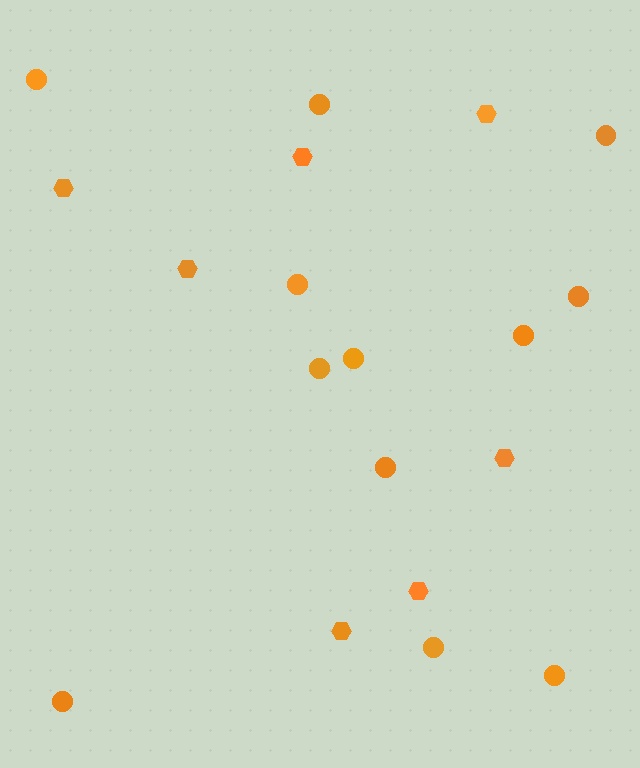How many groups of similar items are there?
There are 2 groups: one group of circles (12) and one group of hexagons (7).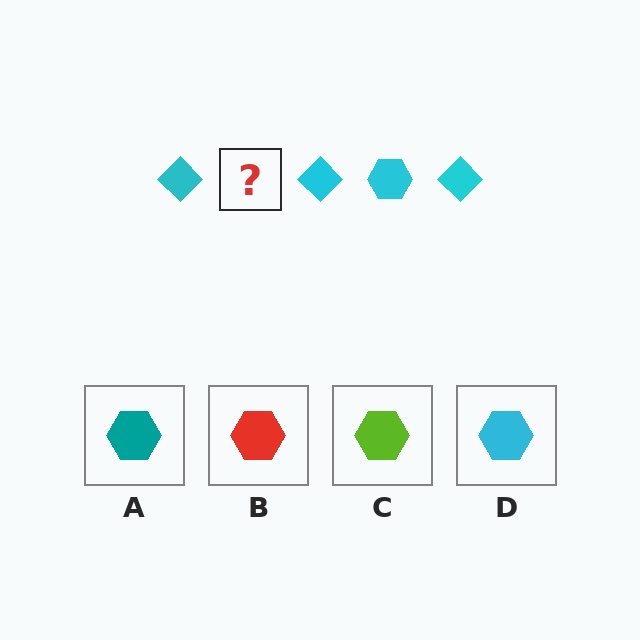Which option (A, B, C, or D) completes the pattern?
D.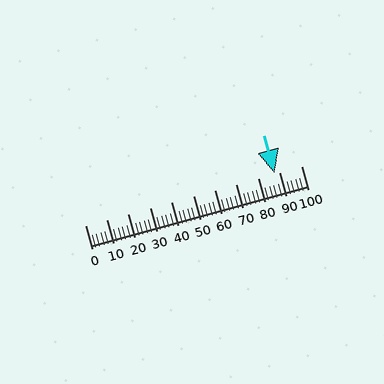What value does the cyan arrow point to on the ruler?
The cyan arrow points to approximately 88.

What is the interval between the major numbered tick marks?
The major tick marks are spaced 10 units apart.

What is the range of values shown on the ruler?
The ruler shows values from 0 to 100.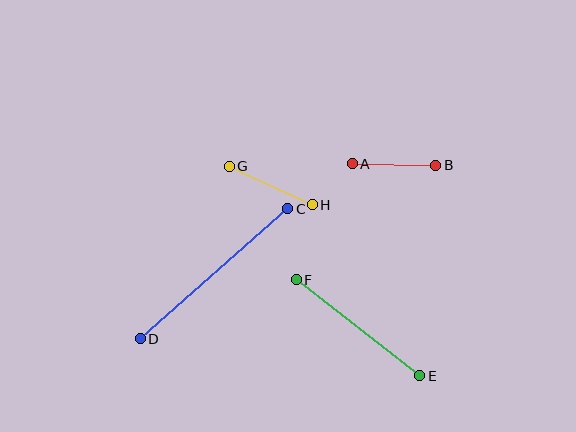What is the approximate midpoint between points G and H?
The midpoint is at approximately (271, 186) pixels.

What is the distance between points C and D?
The distance is approximately 197 pixels.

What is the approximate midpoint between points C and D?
The midpoint is at approximately (214, 274) pixels.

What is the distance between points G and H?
The distance is approximately 92 pixels.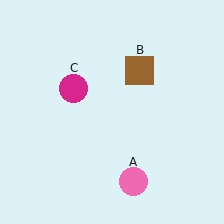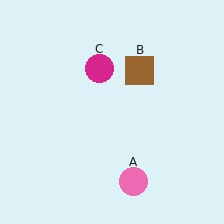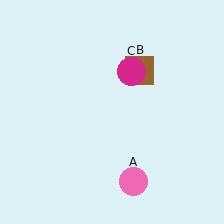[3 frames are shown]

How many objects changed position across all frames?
1 object changed position: magenta circle (object C).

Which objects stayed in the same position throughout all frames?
Pink circle (object A) and brown square (object B) remained stationary.